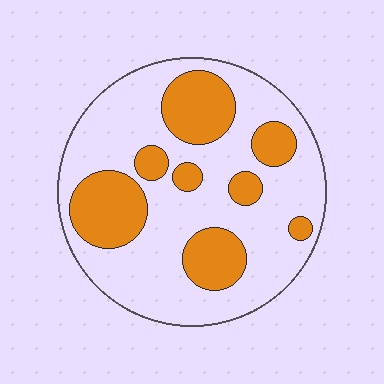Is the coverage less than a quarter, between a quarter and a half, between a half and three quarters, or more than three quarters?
Between a quarter and a half.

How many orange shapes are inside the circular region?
8.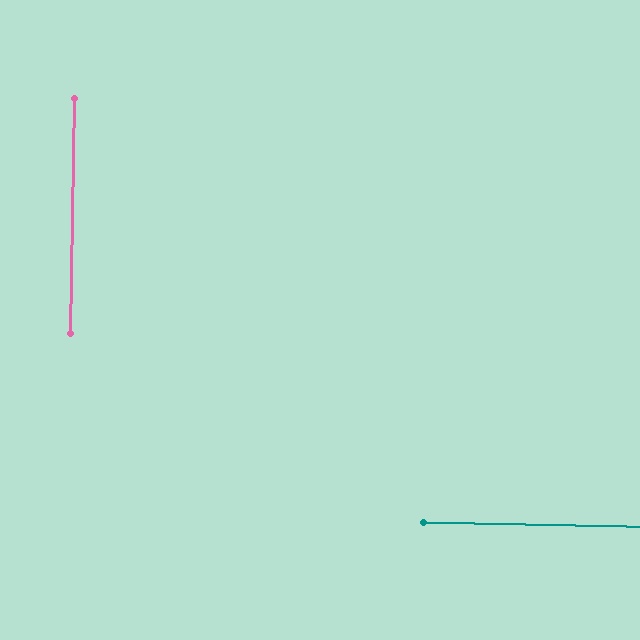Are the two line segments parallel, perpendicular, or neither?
Perpendicular — they meet at approximately 90°.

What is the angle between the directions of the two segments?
Approximately 90 degrees.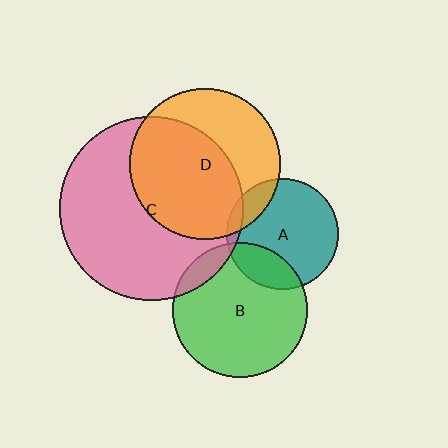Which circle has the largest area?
Circle C (pink).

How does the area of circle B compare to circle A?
Approximately 1.5 times.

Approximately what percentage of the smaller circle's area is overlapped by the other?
Approximately 5%.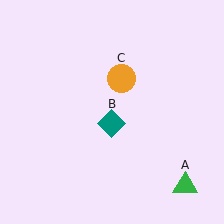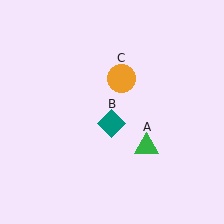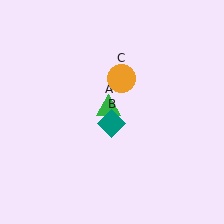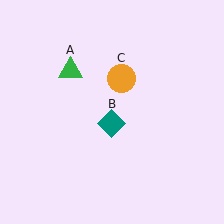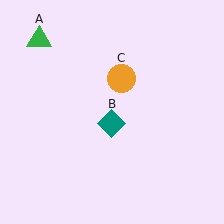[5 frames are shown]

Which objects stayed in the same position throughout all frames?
Teal diamond (object B) and orange circle (object C) remained stationary.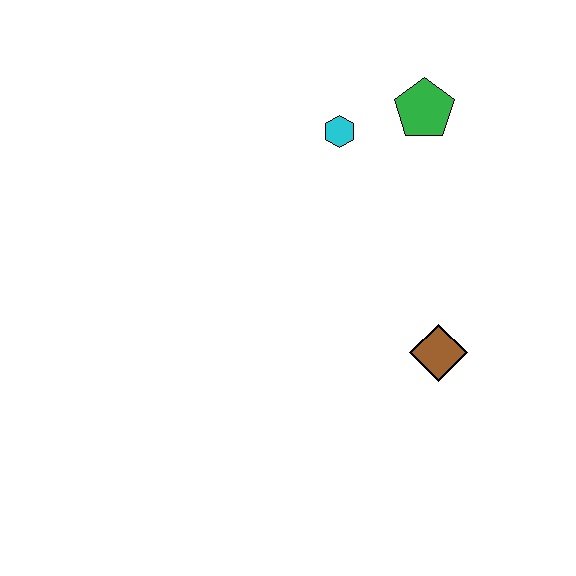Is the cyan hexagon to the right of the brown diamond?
No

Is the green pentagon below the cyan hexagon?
No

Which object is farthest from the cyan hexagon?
The brown diamond is farthest from the cyan hexagon.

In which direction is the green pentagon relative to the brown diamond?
The green pentagon is above the brown diamond.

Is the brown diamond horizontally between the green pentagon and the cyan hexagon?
No